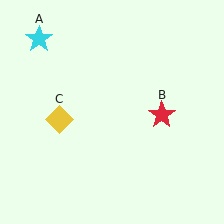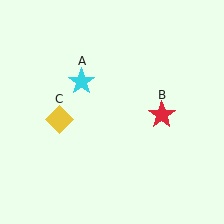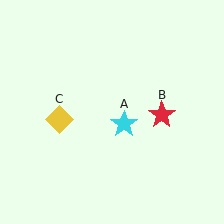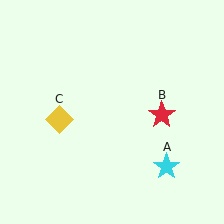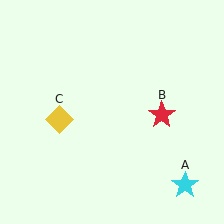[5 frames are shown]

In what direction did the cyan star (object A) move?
The cyan star (object A) moved down and to the right.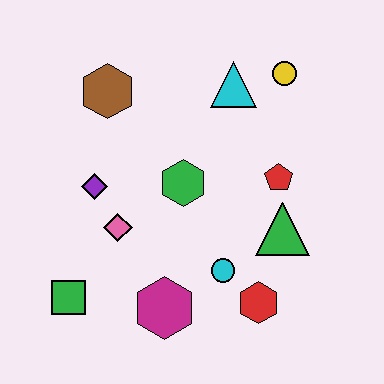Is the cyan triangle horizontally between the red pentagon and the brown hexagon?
Yes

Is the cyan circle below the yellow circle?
Yes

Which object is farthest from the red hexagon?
The brown hexagon is farthest from the red hexagon.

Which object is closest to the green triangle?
The red pentagon is closest to the green triangle.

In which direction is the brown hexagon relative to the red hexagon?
The brown hexagon is above the red hexagon.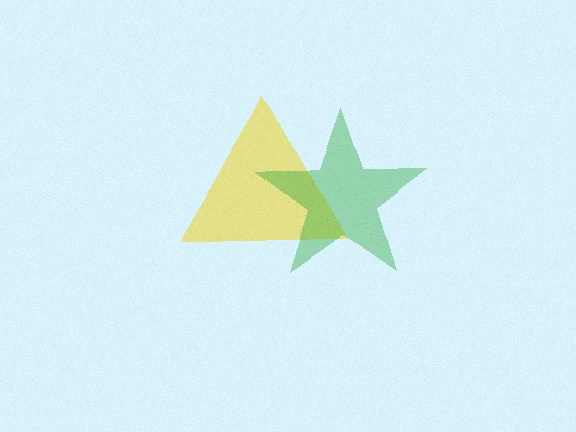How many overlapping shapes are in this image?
There are 2 overlapping shapes in the image.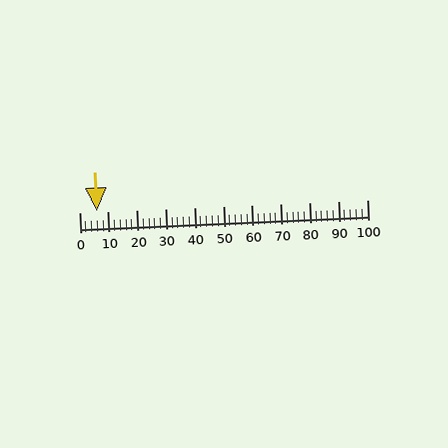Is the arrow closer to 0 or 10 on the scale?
The arrow is closer to 10.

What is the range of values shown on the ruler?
The ruler shows values from 0 to 100.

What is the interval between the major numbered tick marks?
The major tick marks are spaced 10 units apart.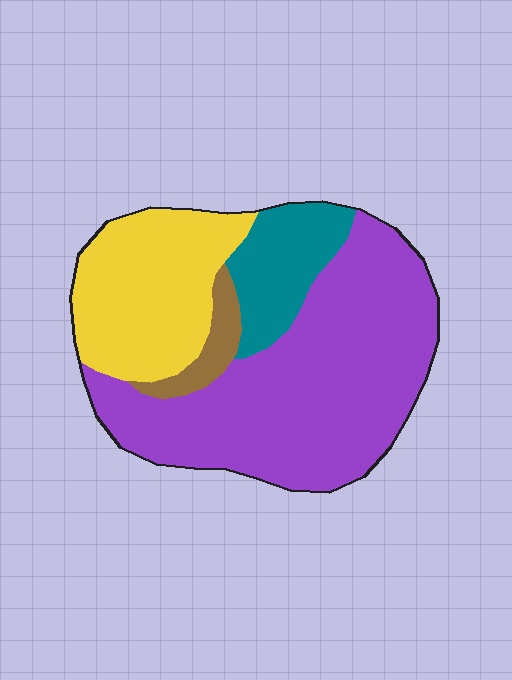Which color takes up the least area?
Brown, at roughly 5%.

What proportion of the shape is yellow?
Yellow takes up about one quarter (1/4) of the shape.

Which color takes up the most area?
Purple, at roughly 55%.